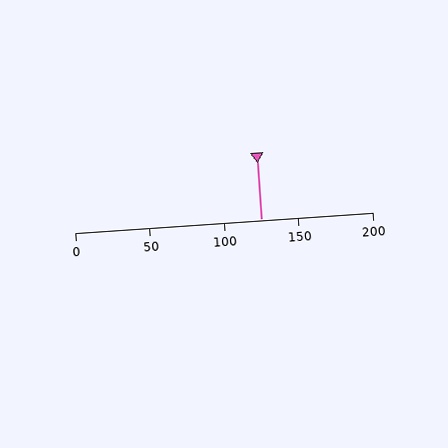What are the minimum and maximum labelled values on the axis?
The axis runs from 0 to 200.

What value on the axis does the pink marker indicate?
The marker indicates approximately 125.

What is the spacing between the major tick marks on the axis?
The major ticks are spaced 50 apart.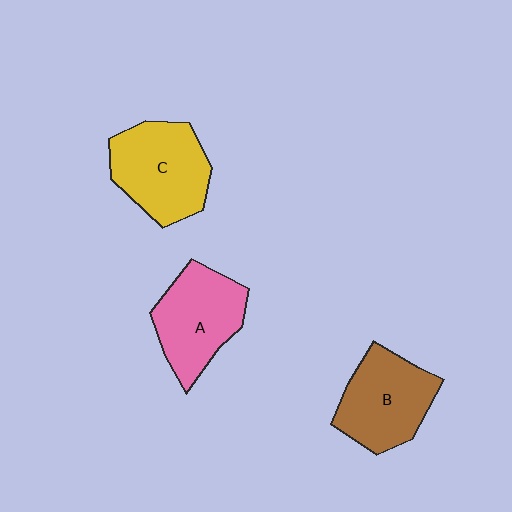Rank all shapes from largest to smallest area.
From largest to smallest: C (yellow), A (pink), B (brown).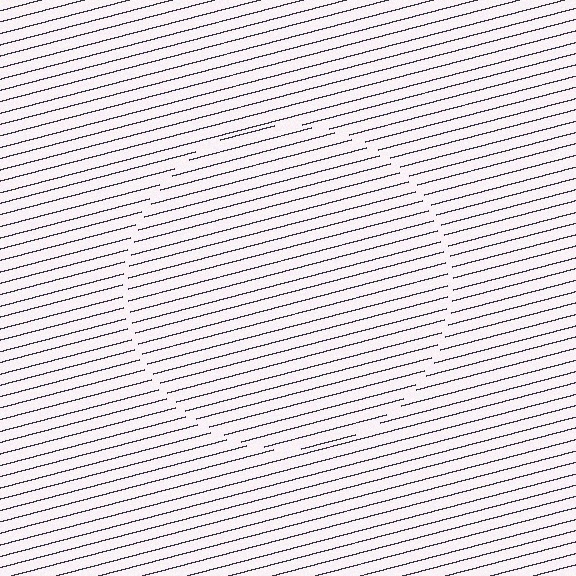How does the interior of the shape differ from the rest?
The interior of the shape contains the same grating, shifted by half a period — the contour is defined by the phase discontinuity where line-ends from the inner and outer gratings abut.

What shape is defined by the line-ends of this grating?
An illusory circle. The interior of the shape contains the same grating, shifted by half a period — the contour is defined by the phase discontinuity where line-ends from the inner and outer gratings abut.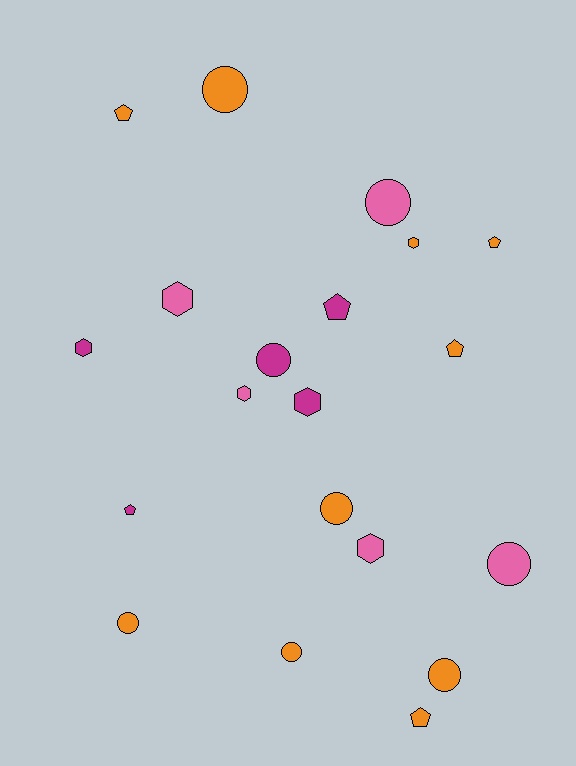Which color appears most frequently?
Orange, with 10 objects.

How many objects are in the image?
There are 20 objects.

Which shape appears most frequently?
Circle, with 8 objects.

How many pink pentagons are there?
There are no pink pentagons.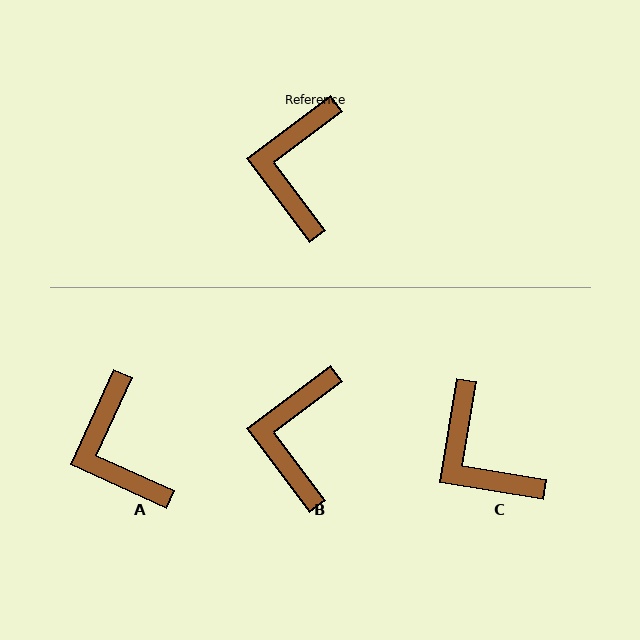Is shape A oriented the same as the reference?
No, it is off by about 29 degrees.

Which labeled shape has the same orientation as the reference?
B.